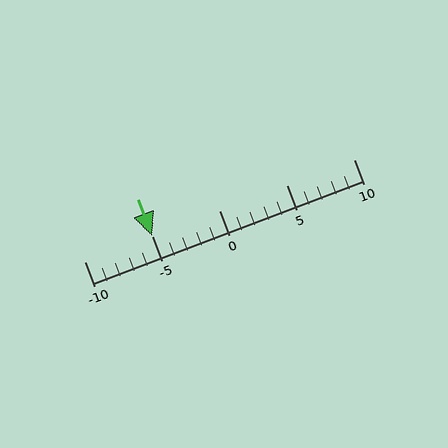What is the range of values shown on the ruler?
The ruler shows values from -10 to 10.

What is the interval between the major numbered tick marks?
The major tick marks are spaced 5 units apart.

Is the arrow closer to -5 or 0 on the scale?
The arrow is closer to -5.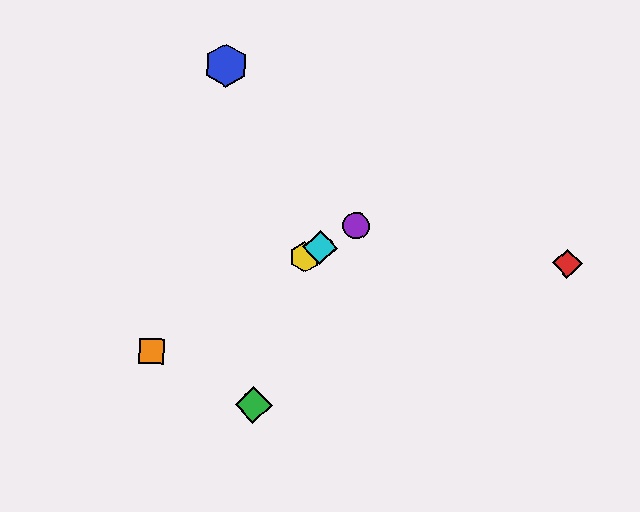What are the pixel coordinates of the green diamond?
The green diamond is at (254, 405).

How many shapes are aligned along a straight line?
4 shapes (the yellow hexagon, the purple circle, the orange square, the cyan diamond) are aligned along a straight line.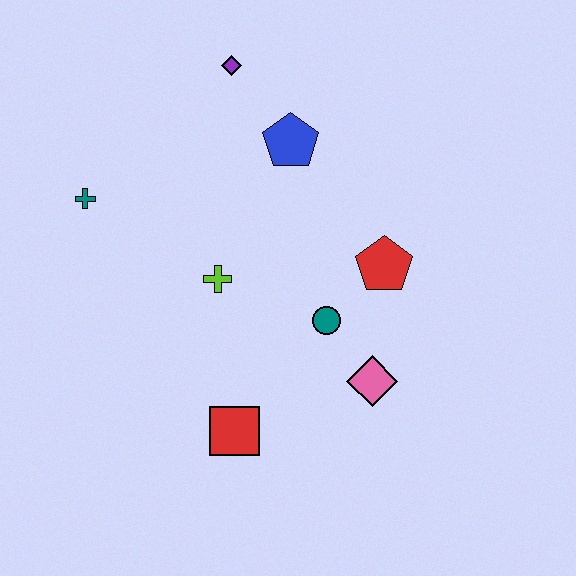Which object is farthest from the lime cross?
The purple diamond is farthest from the lime cross.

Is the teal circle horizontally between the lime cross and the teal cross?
No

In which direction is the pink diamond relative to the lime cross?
The pink diamond is to the right of the lime cross.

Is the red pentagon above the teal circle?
Yes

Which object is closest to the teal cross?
The lime cross is closest to the teal cross.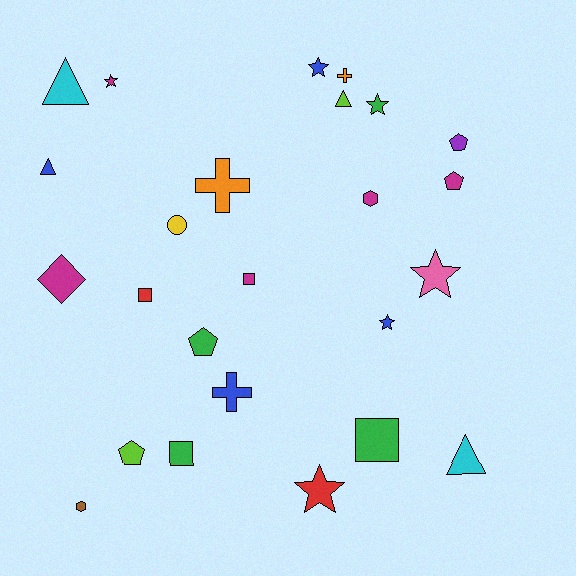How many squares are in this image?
There are 4 squares.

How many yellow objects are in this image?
There is 1 yellow object.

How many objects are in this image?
There are 25 objects.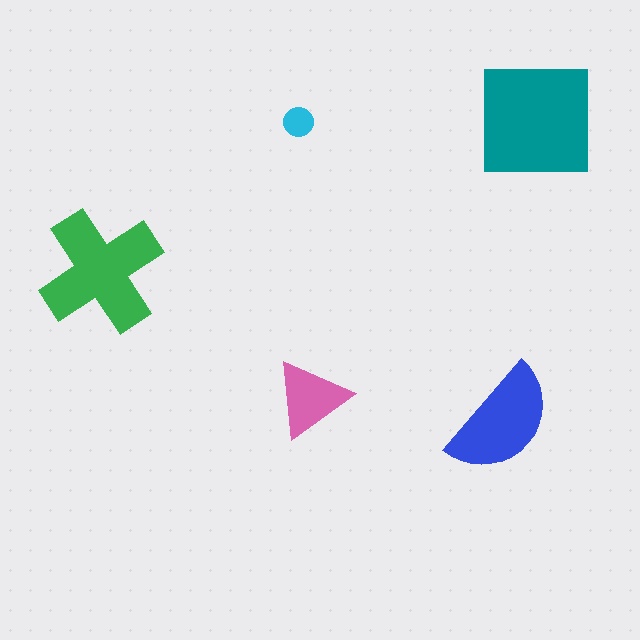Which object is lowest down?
The blue semicircle is bottommost.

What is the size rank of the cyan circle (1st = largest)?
5th.